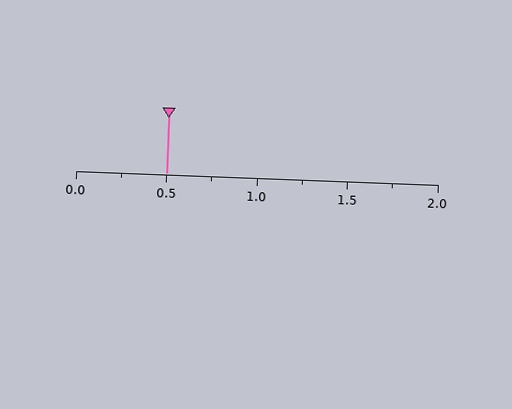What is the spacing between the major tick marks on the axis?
The major ticks are spaced 0.5 apart.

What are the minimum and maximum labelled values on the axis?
The axis runs from 0.0 to 2.0.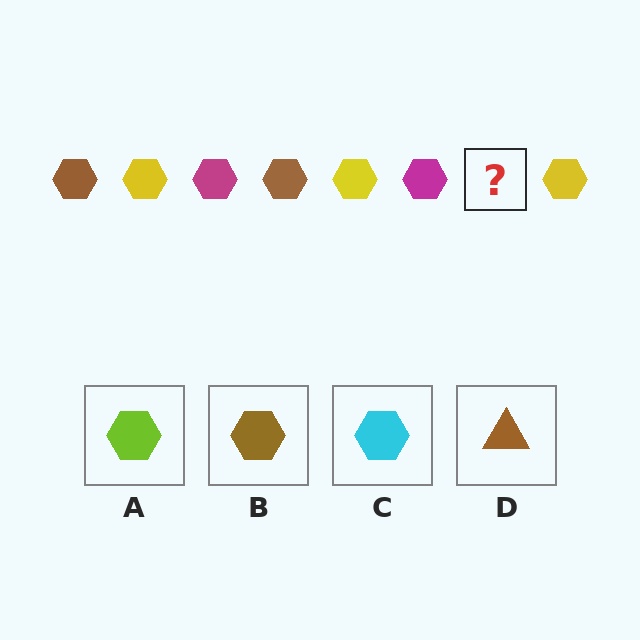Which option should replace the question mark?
Option B.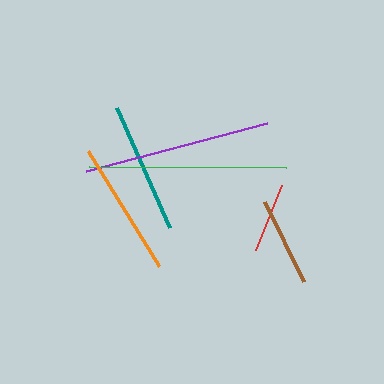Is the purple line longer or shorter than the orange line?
The purple line is longer than the orange line.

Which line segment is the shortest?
The red line is the shortest at approximately 70 pixels.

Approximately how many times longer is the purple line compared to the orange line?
The purple line is approximately 1.4 times the length of the orange line.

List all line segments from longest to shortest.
From longest to shortest: green, purple, orange, teal, brown, red.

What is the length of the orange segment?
The orange segment is approximately 136 pixels long.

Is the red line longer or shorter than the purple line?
The purple line is longer than the red line.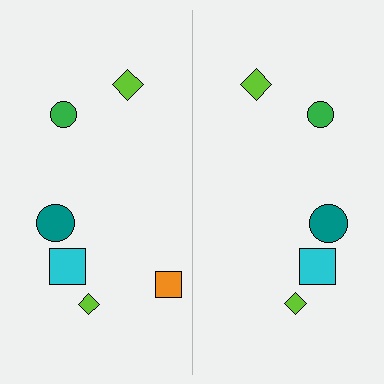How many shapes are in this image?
There are 11 shapes in this image.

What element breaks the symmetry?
A orange square is missing from the right side.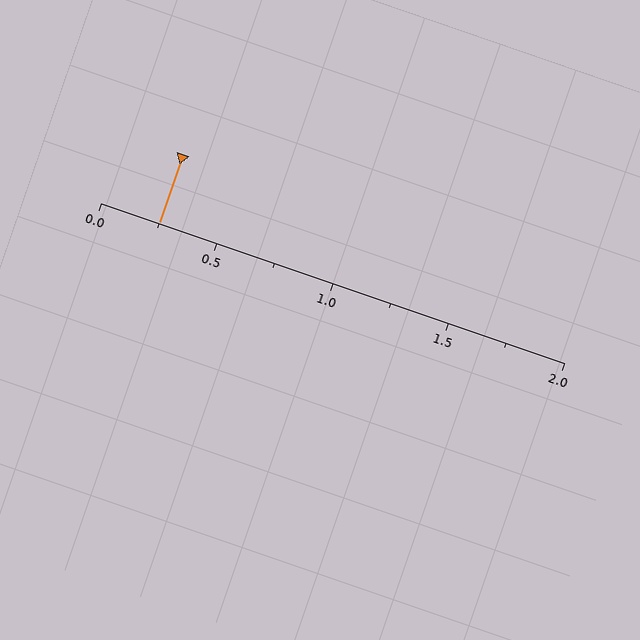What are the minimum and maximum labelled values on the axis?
The axis runs from 0.0 to 2.0.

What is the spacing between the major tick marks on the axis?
The major ticks are spaced 0.5 apart.